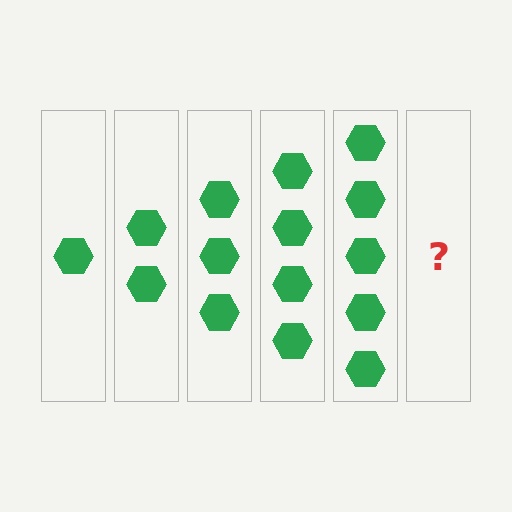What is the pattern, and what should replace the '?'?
The pattern is that each step adds one more hexagon. The '?' should be 6 hexagons.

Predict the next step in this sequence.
The next step is 6 hexagons.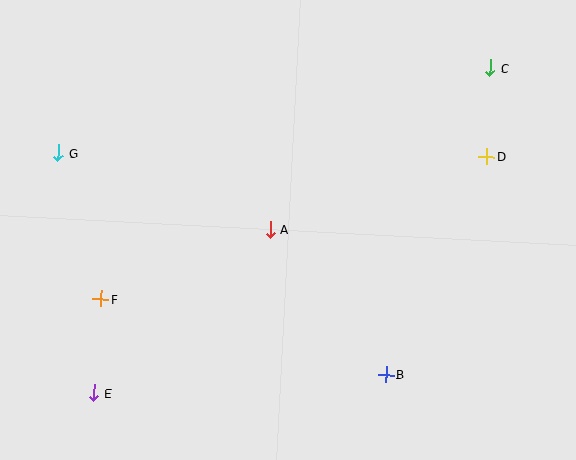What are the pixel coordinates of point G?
Point G is at (59, 153).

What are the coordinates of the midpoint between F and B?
The midpoint between F and B is at (244, 337).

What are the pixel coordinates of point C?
Point C is at (491, 68).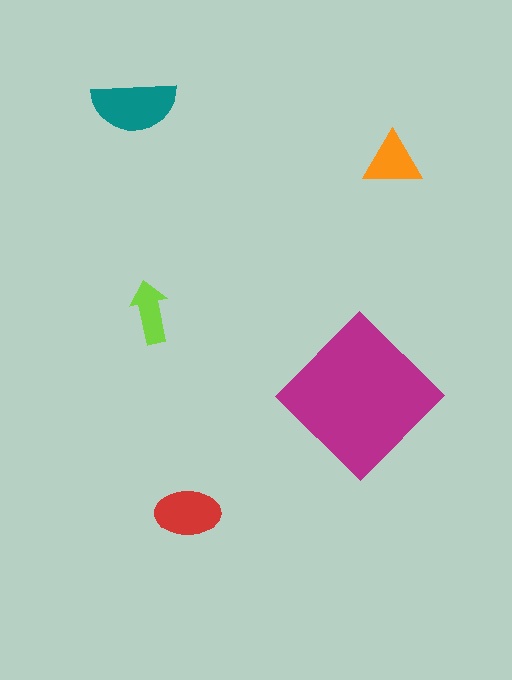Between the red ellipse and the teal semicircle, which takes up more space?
The teal semicircle.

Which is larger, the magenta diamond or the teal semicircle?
The magenta diamond.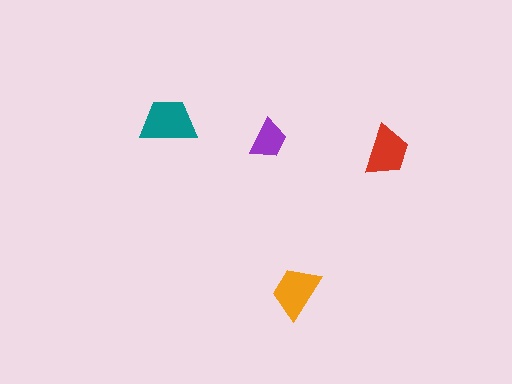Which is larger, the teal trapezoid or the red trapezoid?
The teal one.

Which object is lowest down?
The orange trapezoid is bottommost.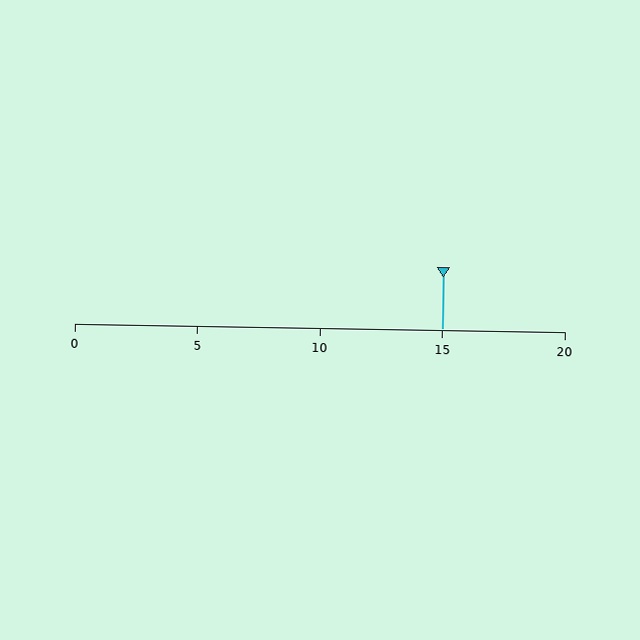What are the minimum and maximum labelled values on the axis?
The axis runs from 0 to 20.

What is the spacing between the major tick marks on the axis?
The major ticks are spaced 5 apart.